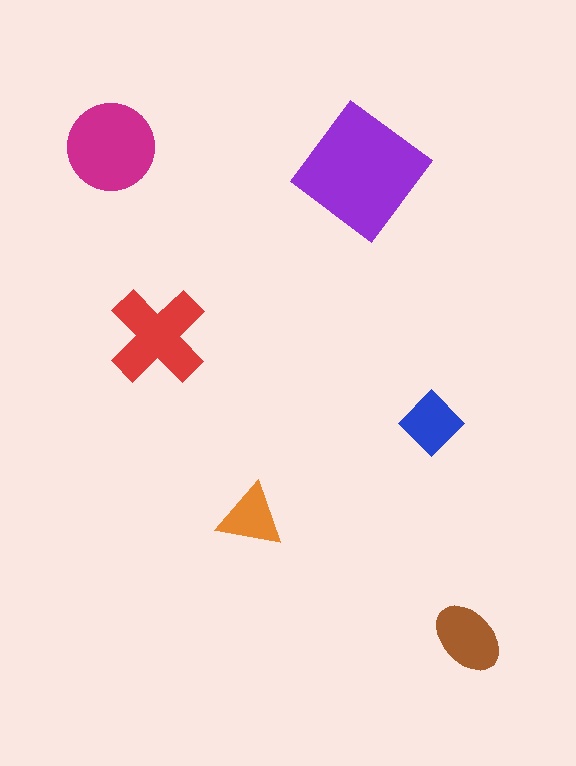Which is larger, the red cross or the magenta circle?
The magenta circle.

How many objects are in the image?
There are 6 objects in the image.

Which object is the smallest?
The orange triangle.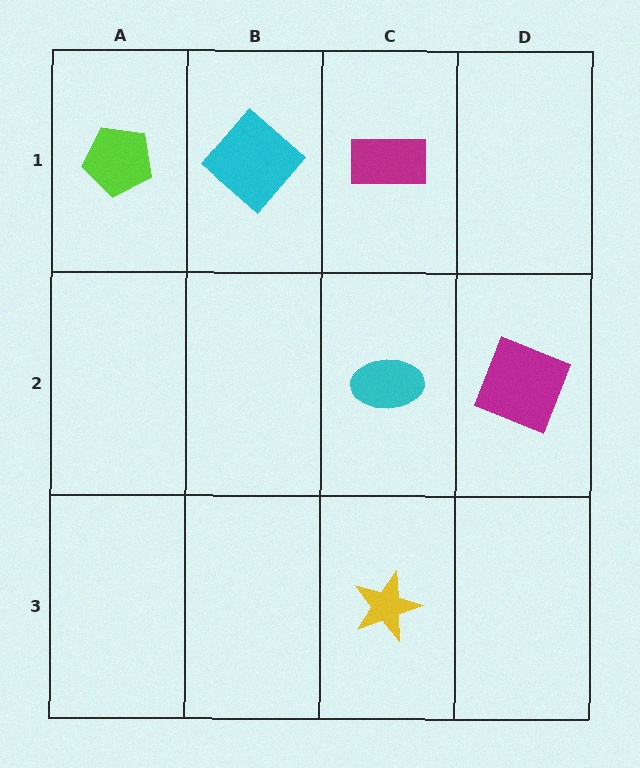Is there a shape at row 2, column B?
No, that cell is empty.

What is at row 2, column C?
A cyan ellipse.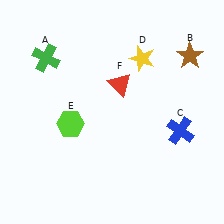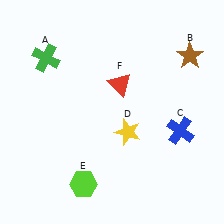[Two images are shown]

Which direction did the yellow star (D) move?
The yellow star (D) moved down.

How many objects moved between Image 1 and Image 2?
2 objects moved between the two images.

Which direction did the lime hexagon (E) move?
The lime hexagon (E) moved down.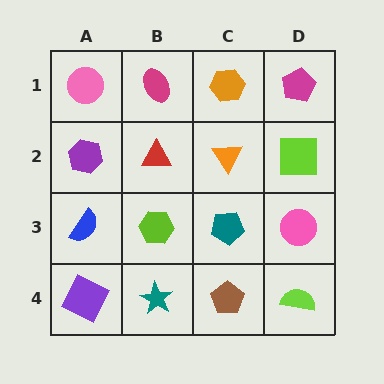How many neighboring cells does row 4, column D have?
2.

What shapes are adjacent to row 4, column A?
A blue semicircle (row 3, column A), a teal star (row 4, column B).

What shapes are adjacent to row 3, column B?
A red triangle (row 2, column B), a teal star (row 4, column B), a blue semicircle (row 3, column A), a teal pentagon (row 3, column C).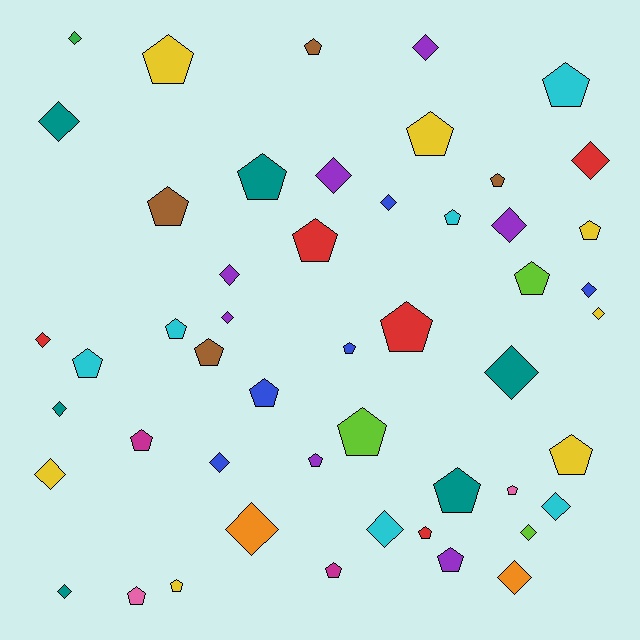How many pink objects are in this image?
There are 2 pink objects.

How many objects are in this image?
There are 50 objects.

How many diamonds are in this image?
There are 22 diamonds.